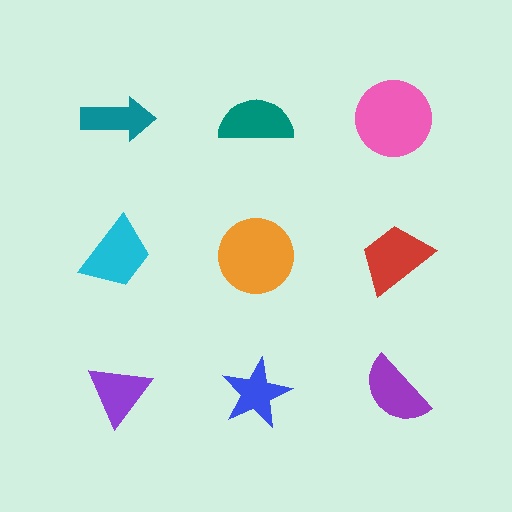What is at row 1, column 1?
A teal arrow.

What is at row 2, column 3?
A red trapezoid.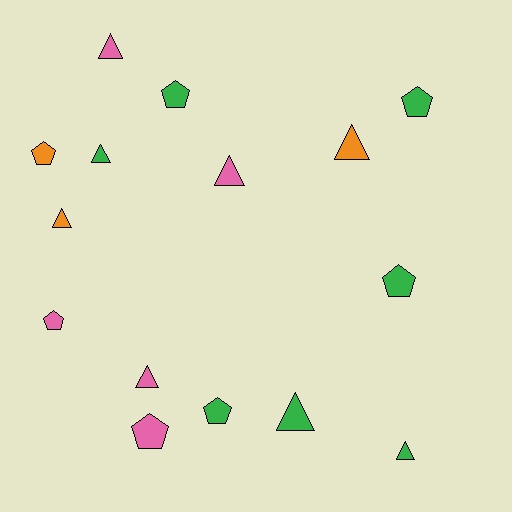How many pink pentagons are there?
There are 2 pink pentagons.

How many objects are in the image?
There are 15 objects.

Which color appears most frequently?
Green, with 7 objects.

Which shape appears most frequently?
Triangle, with 8 objects.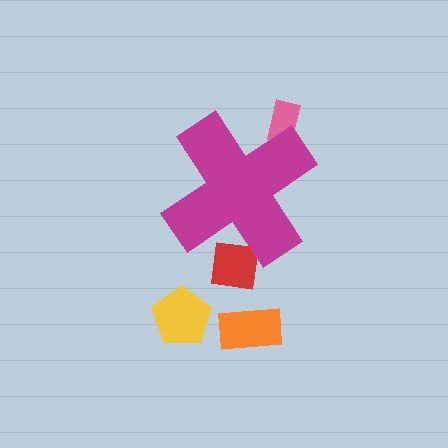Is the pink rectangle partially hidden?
Yes, the pink rectangle is partially hidden behind the magenta cross.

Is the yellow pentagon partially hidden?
No, the yellow pentagon is fully visible.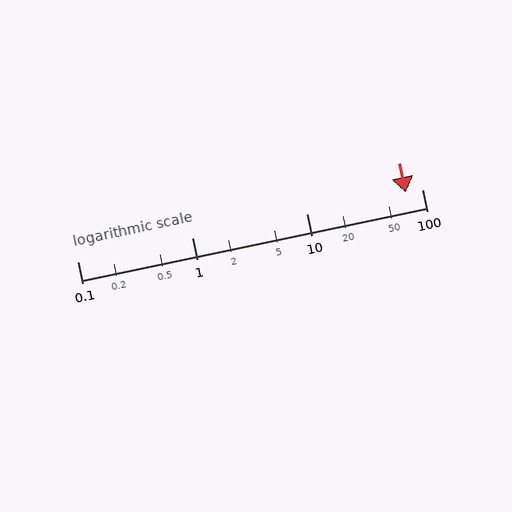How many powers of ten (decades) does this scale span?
The scale spans 3 decades, from 0.1 to 100.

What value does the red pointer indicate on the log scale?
The pointer indicates approximately 72.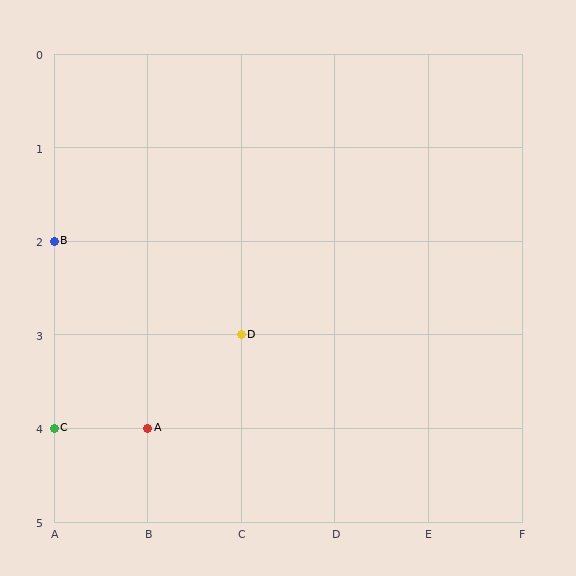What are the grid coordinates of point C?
Point C is at grid coordinates (A, 4).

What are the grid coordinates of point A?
Point A is at grid coordinates (B, 4).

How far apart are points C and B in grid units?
Points C and B are 2 rows apart.